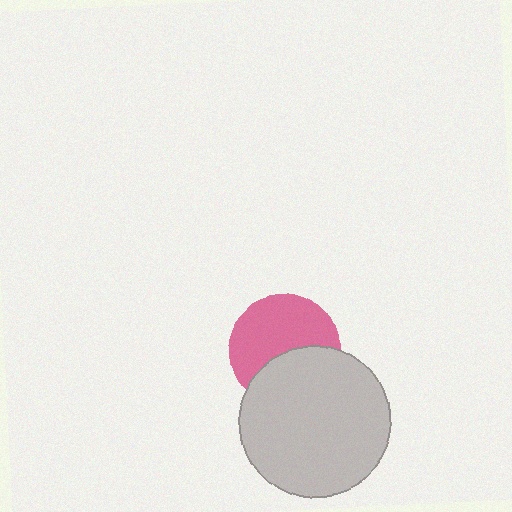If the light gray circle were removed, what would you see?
You would see the complete pink circle.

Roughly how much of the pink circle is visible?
About half of it is visible (roughly 60%).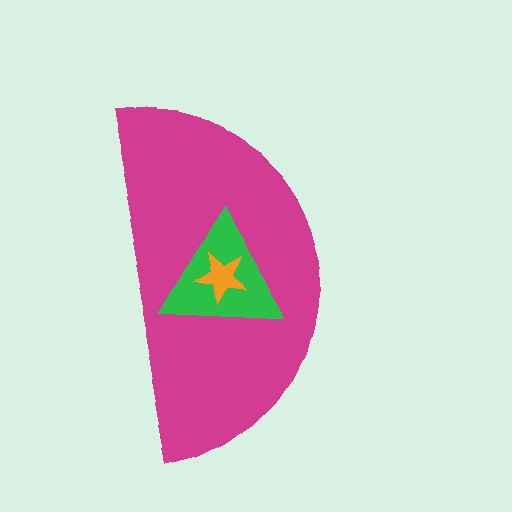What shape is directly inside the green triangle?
The orange star.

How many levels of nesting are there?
3.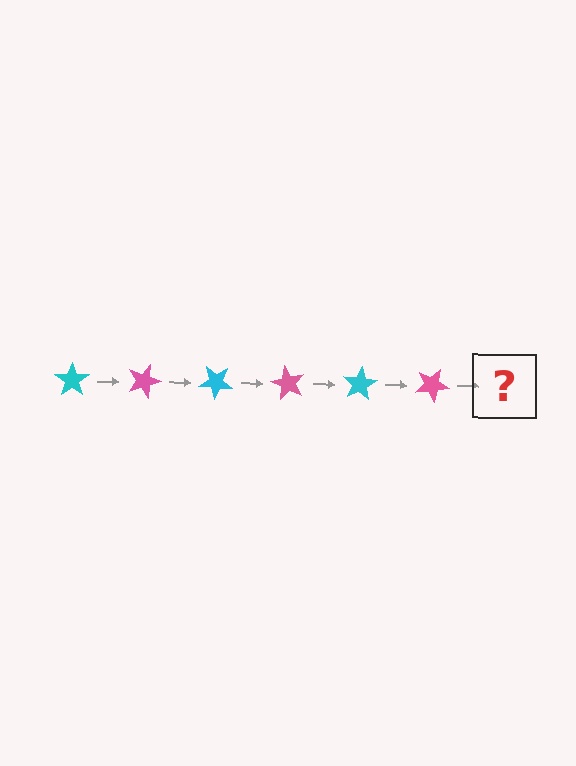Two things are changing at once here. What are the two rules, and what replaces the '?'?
The two rules are that it rotates 20 degrees each step and the color cycles through cyan and pink. The '?' should be a cyan star, rotated 120 degrees from the start.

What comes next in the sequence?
The next element should be a cyan star, rotated 120 degrees from the start.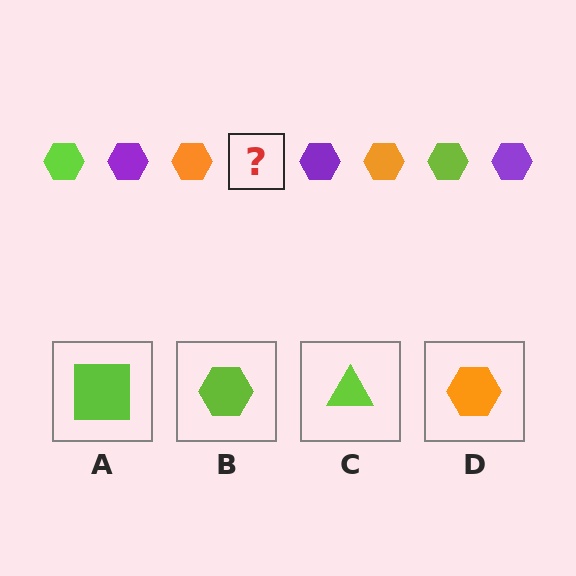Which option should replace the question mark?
Option B.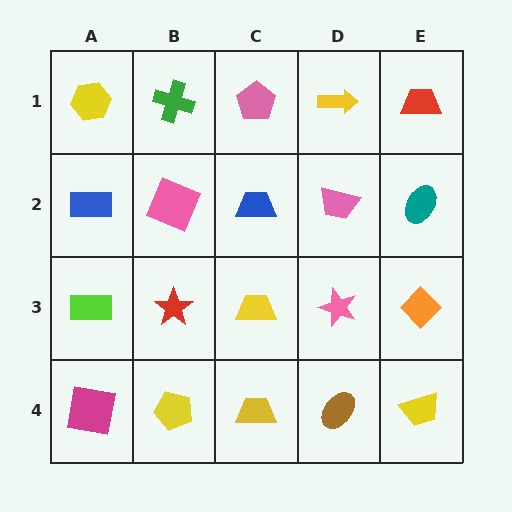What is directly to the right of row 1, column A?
A green cross.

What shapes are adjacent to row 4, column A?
A lime rectangle (row 3, column A), a yellow pentagon (row 4, column B).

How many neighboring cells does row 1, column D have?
3.